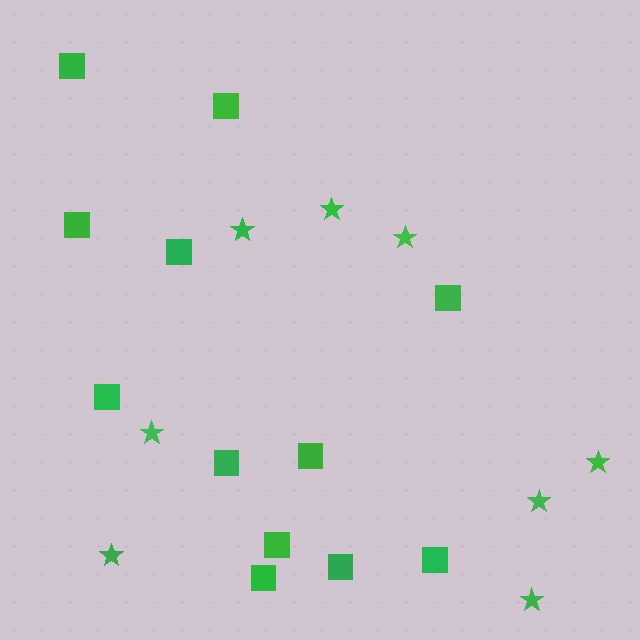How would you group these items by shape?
There are 2 groups: one group of stars (8) and one group of squares (12).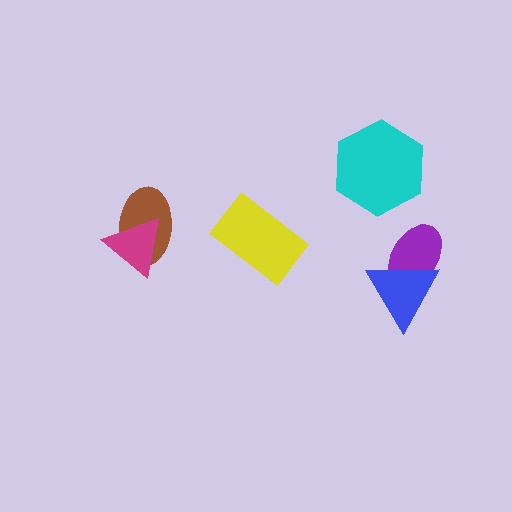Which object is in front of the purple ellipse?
The blue triangle is in front of the purple ellipse.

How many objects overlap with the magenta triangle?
1 object overlaps with the magenta triangle.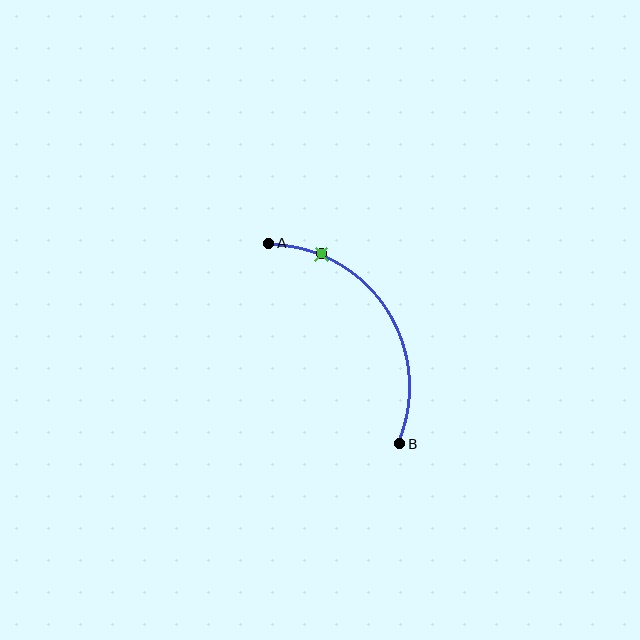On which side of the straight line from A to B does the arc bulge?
The arc bulges to the right of the straight line connecting A and B.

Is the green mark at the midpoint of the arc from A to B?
No. The green mark lies on the arc but is closer to endpoint A. The arc midpoint would be at the point on the curve equidistant along the arc from both A and B.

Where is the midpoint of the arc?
The arc midpoint is the point on the curve farthest from the straight line joining A and B. It sits to the right of that line.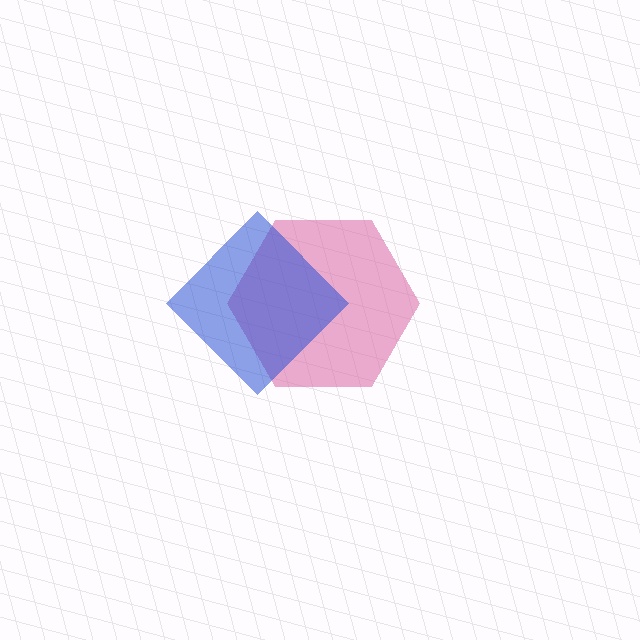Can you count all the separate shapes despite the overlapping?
Yes, there are 2 separate shapes.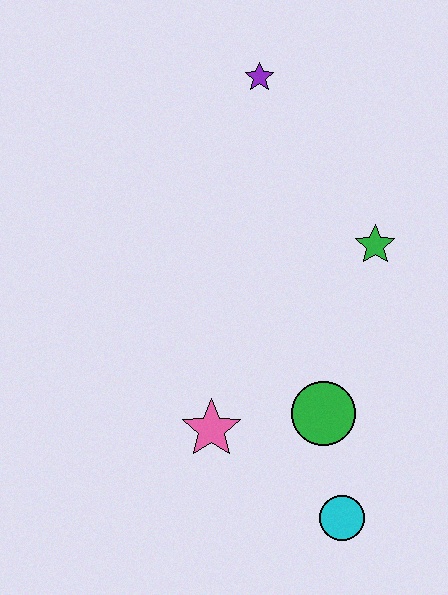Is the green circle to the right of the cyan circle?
No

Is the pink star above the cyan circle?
Yes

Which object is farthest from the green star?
The cyan circle is farthest from the green star.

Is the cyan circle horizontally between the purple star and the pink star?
No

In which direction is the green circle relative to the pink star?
The green circle is to the right of the pink star.